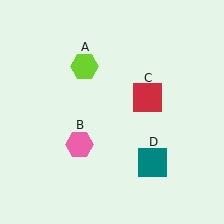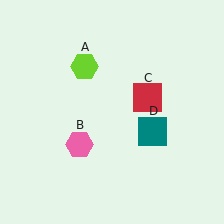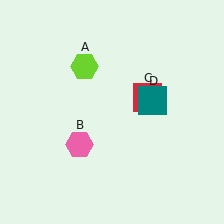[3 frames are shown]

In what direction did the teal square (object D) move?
The teal square (object D) moved up.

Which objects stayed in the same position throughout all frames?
Lime hexagon (object A) and pink hexagon (object B) and red square (object C) remained stationary.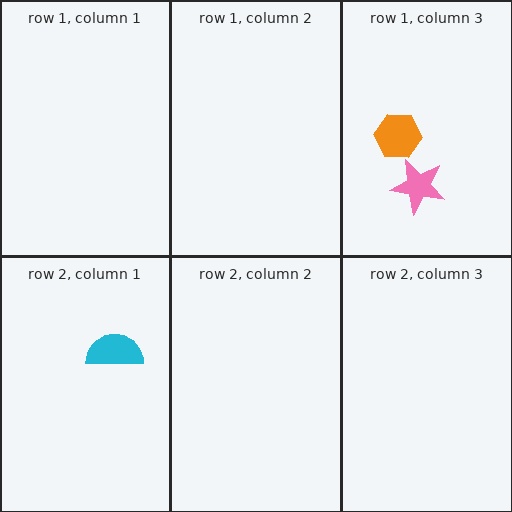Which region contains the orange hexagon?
The row 1, column 3 region.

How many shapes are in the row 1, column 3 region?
2.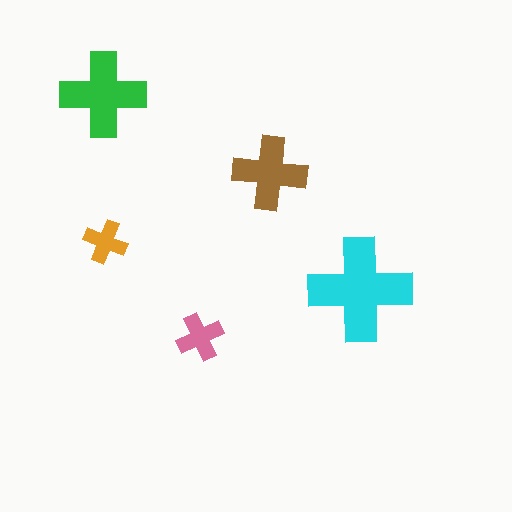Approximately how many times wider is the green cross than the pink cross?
About 2 times wider.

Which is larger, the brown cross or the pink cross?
The brown one.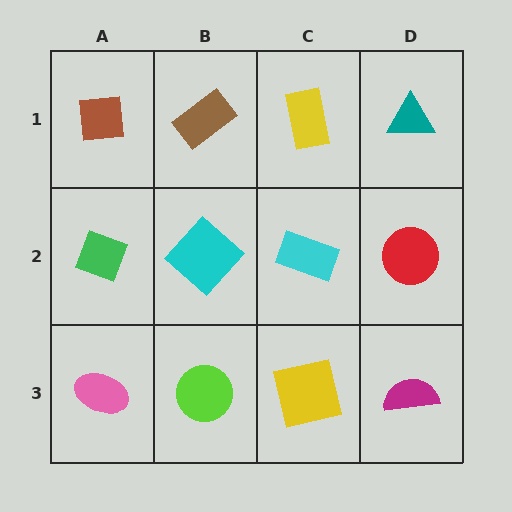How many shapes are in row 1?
4 shapes.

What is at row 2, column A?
A green diamond.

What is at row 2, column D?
A red circle.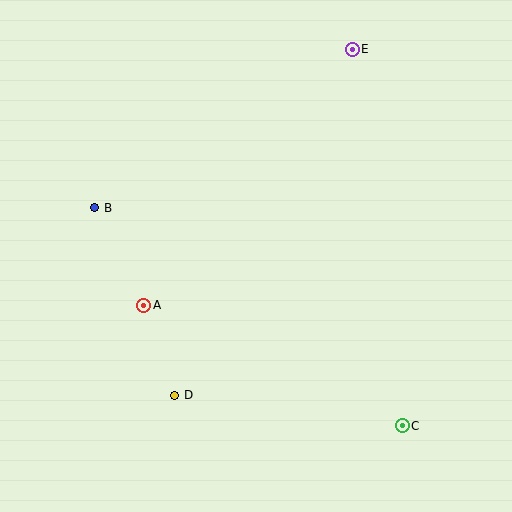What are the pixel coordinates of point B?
Point B is at (95, 208).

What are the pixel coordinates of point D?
Point D is at (175, 395).